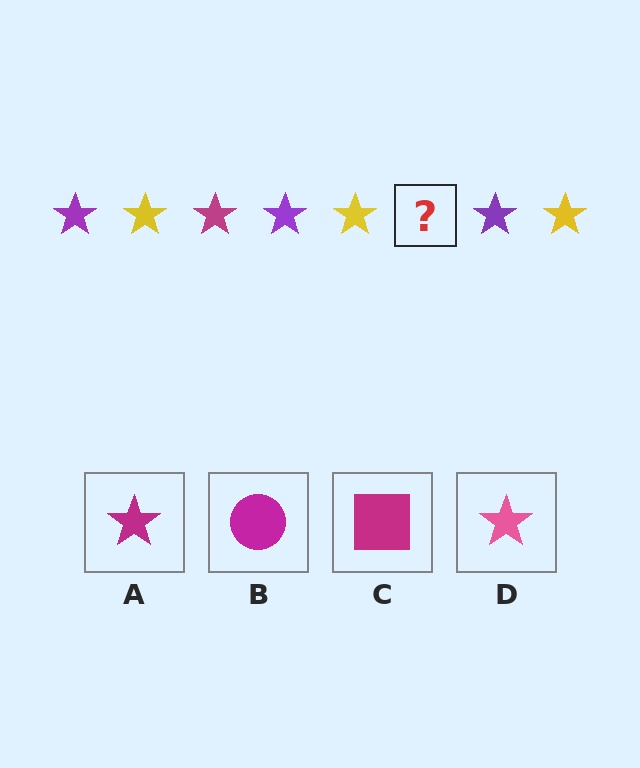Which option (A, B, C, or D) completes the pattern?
A.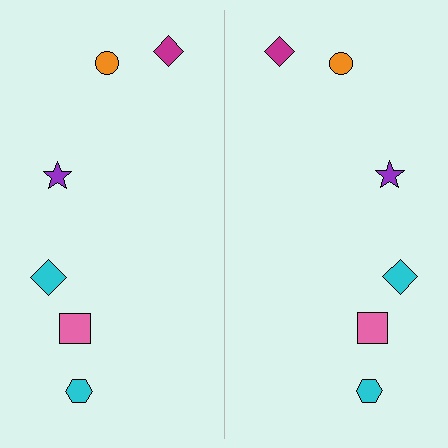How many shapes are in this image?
There are 12 shapes in this image.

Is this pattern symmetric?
Yes, this pattern has bilateral (reflection) symmetry.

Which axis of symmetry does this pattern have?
The pattern has a vertical axis of symmetry running through the center of the image.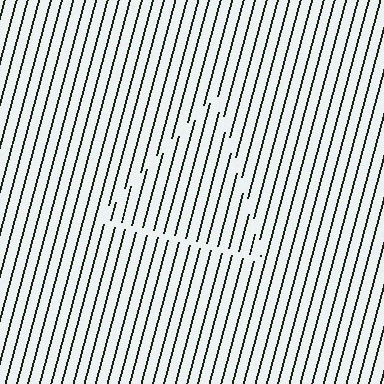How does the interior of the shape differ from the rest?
The interior of the shape contains the same grating, shifted by half a period — the contour is defined by the phase discontinuity where line-ends from the inner and outer gratings abut.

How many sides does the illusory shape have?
3 sides — the line-ends trace a triangle.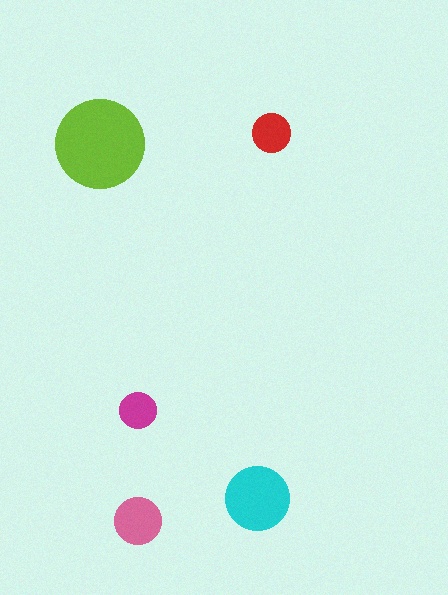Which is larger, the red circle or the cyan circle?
The cyan one.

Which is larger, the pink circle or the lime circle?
The lime one.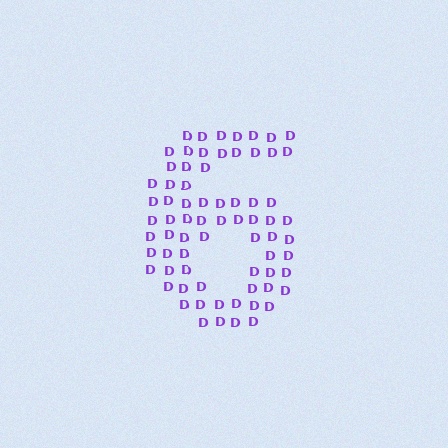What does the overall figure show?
The overall figure shows the digit 6.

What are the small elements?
The small elements are letter D's.